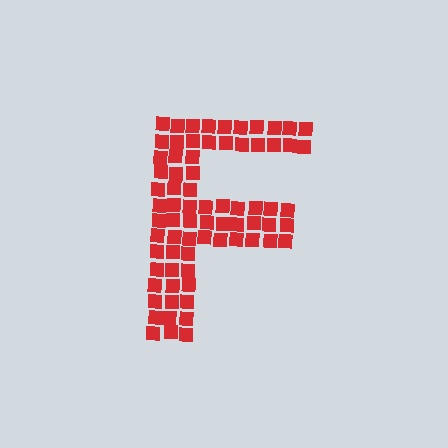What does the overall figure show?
The overall figure shows the letter F.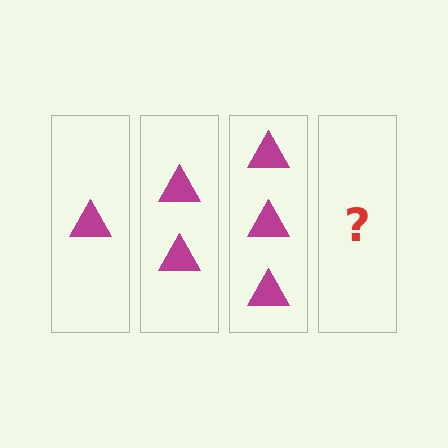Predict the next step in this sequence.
The next step is 4 triangles.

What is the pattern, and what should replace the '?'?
The pattern is that each step adds one more triangle. The '?' should be 4 triangles.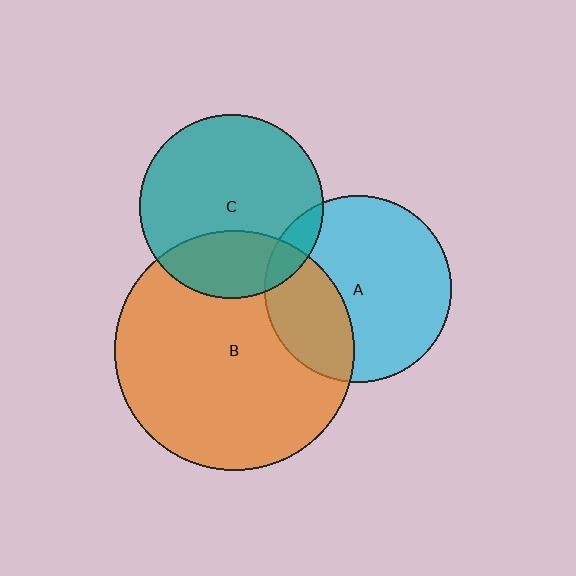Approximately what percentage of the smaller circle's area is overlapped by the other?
Approximately 30%.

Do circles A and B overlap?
Yes.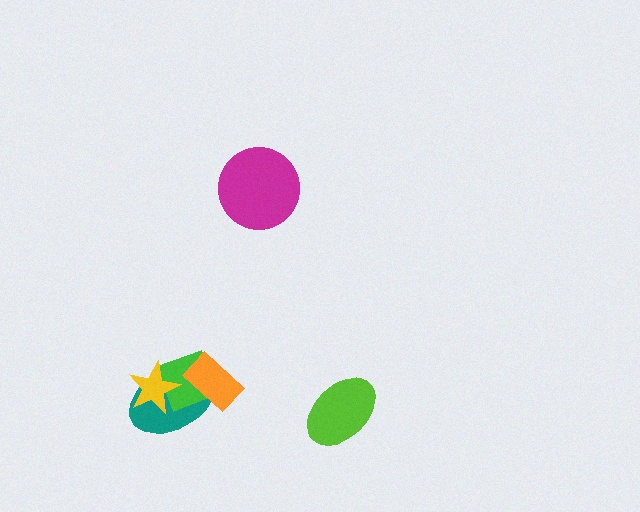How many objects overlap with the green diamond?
3 objects overlap with the green diamond.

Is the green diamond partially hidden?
Yes, it is partially covered by another shape.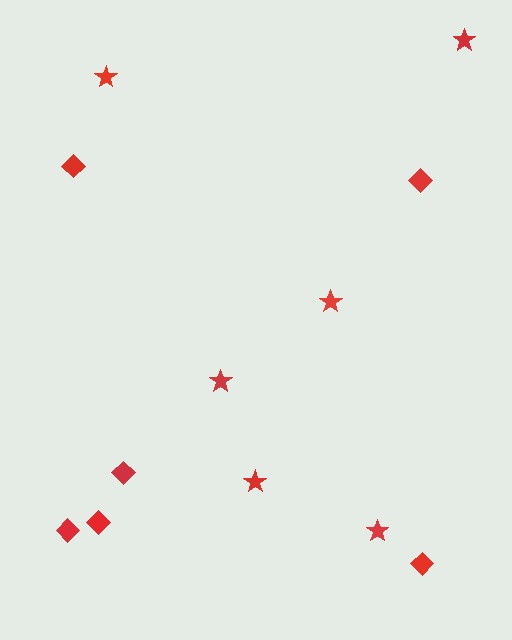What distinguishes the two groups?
There are 2 groups: one group of diamonds (6) and one group of stars (6).